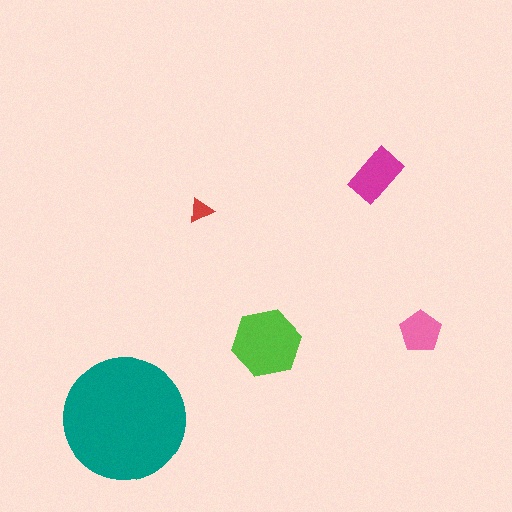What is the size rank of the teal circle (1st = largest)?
1st.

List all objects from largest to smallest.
The teal circle, the lime hexagon, the magenta rectangle, the pink pentagon, the red triangle.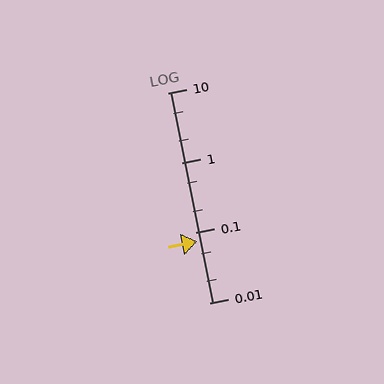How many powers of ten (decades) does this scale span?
The scale spans 3 decades, from 0.01 to 10.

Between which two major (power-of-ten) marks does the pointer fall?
The pointer is between 0.01 and 0.1.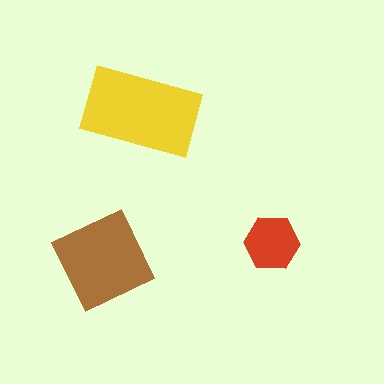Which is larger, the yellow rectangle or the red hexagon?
The yellow rectangle.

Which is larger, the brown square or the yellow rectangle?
The yellow rectangle.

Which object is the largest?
The yellow rectangle.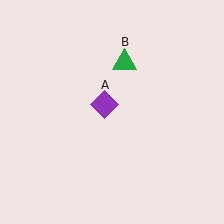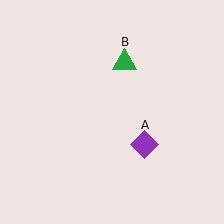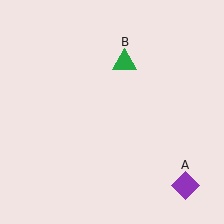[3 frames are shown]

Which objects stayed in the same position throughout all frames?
Green triangle (object B) remained stationary.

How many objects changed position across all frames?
1 object changed position: purple diamond (object A).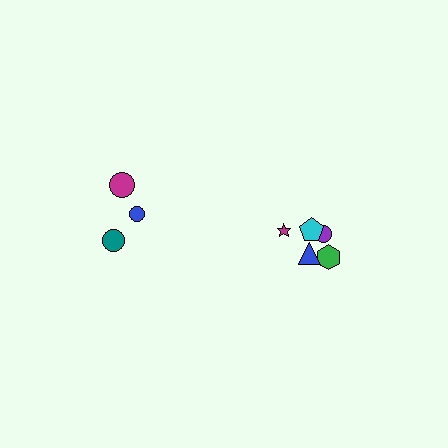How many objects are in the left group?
There are 3 objects.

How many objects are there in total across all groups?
There are 8 objects.